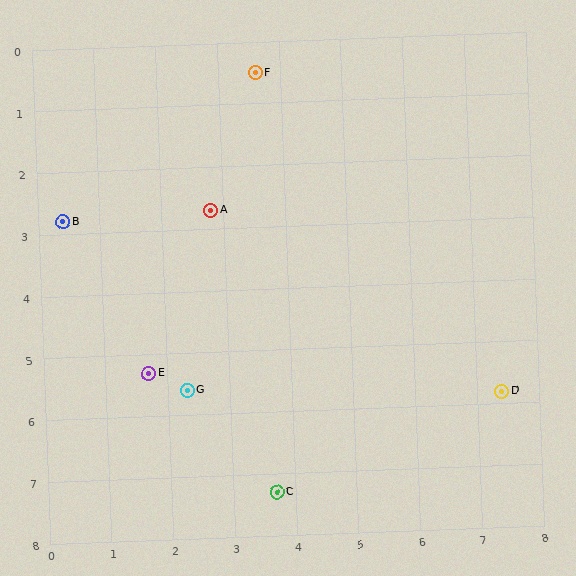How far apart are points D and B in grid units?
Points D and B are about 7.6 grid units apart.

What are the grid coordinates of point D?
Point D is at approximately (7.4, 5.8).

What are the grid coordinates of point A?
Point A is at approximately (2.8, 2.7).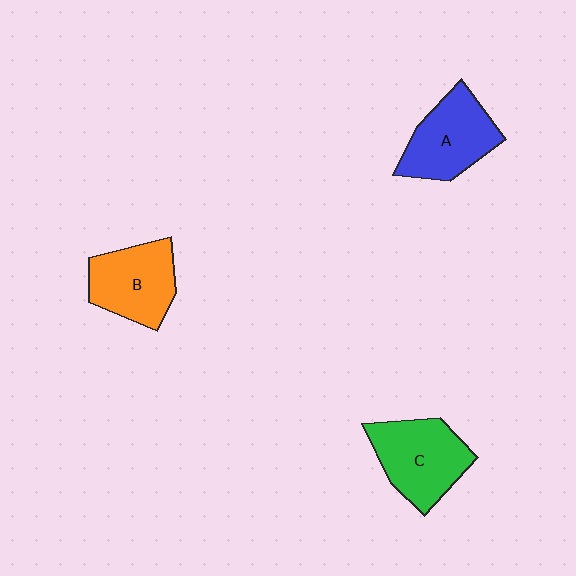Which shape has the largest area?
Shape C (green).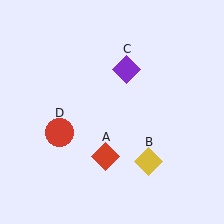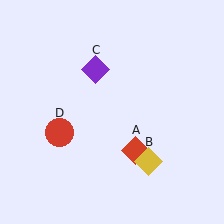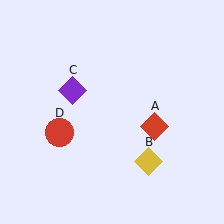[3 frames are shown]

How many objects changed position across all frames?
2 objects changed position: red diamond (object A), purple diamond (object C).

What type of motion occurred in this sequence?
The red diamond (object A), purple diamond (object C) rotated counterclockwise around the center of the scene.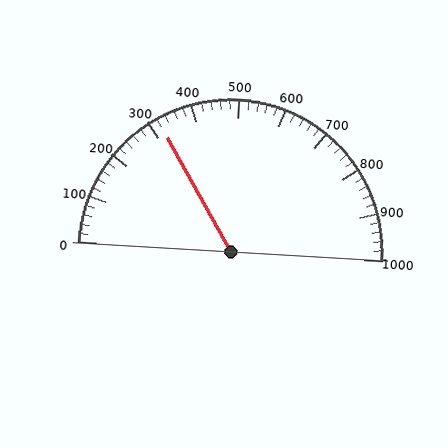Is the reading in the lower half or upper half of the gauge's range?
The reading is in the lower half of the range (0 to 1000).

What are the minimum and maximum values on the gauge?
The gauge ranges from 0 to 1000.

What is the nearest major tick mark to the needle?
The nearest major tick mark is 300.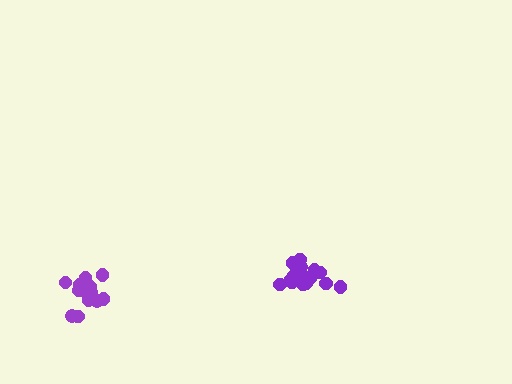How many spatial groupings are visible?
There are 2 spatial groupings.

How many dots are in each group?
Group 1: 18 dots, Group 2: 16 dots (34 total).